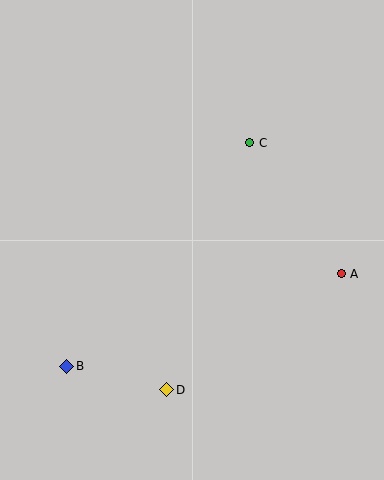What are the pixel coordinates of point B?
Point B is at (67, 366).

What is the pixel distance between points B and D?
The distance between B and D is 103 pixels.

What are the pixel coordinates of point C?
Point C is at (250, 143).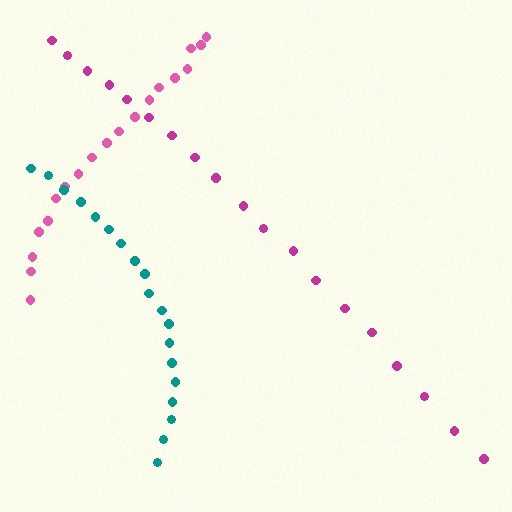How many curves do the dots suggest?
There are 3 distinct paths.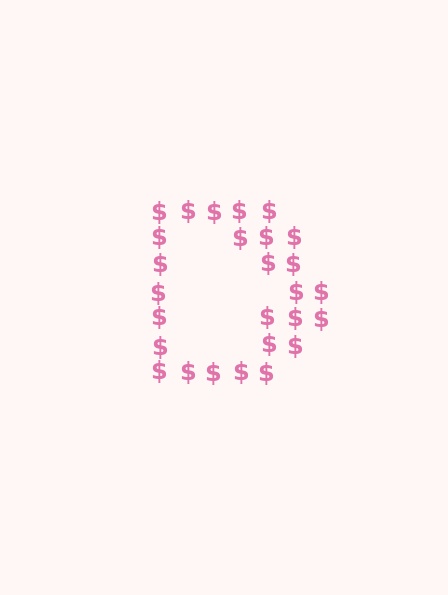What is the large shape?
The large shape is the letter D.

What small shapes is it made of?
It is made of small dollar signs.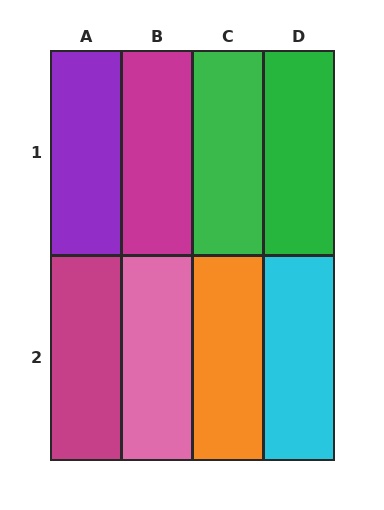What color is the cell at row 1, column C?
Green.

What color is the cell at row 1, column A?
Purple.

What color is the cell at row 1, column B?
Magenta.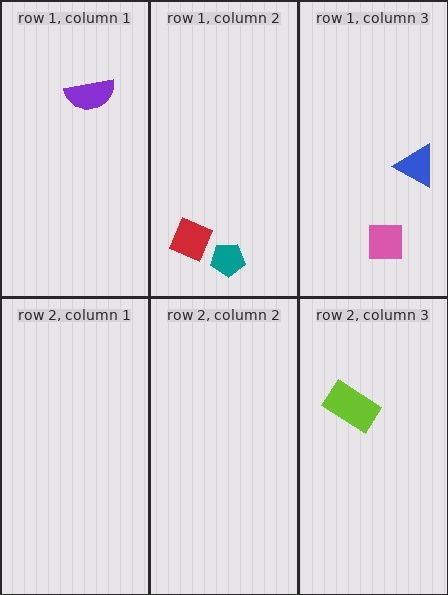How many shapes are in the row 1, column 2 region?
2.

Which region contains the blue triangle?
The row 1, column 3 region.